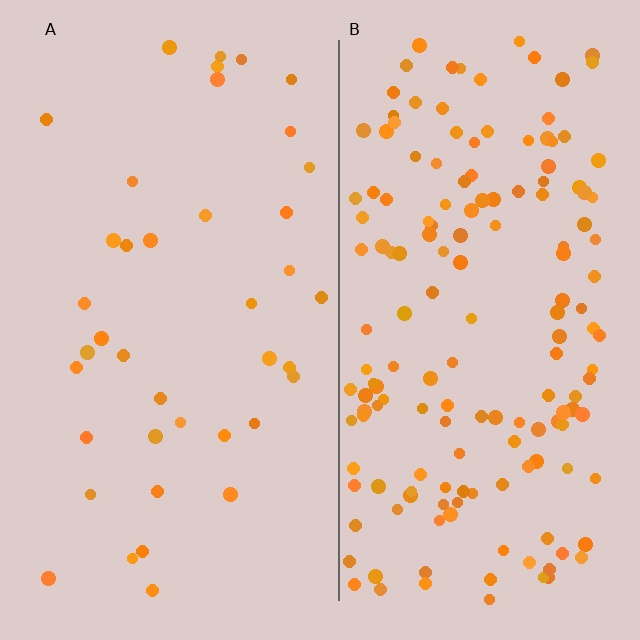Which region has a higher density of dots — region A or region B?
B (the right).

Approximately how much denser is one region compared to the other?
Approximately 4.1× — region B over region A.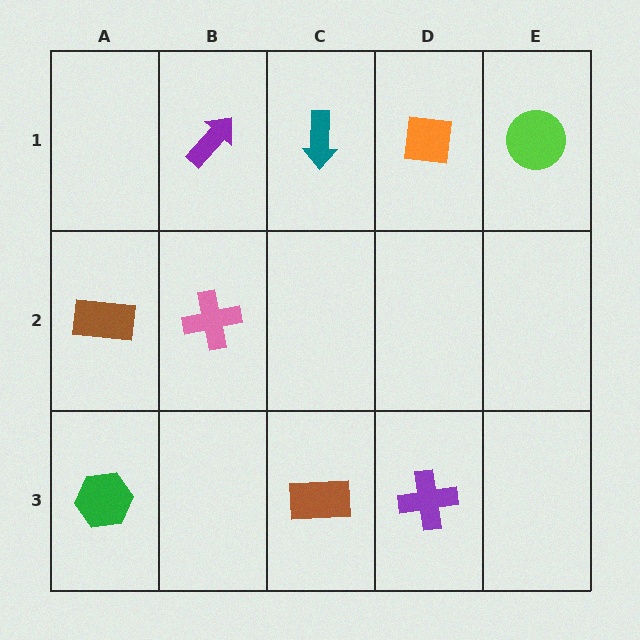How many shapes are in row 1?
4 shapes.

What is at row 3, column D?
A purple cross.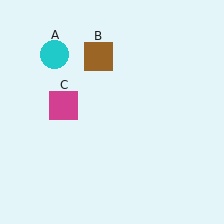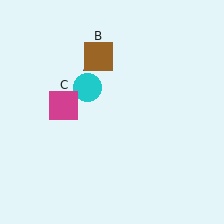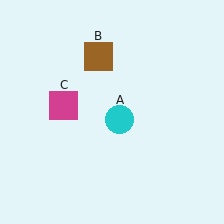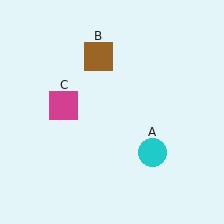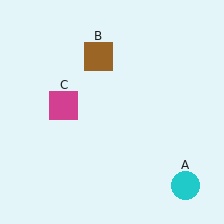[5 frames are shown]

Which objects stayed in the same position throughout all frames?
Brown square (object B) and magenta square (object C) remained stationary.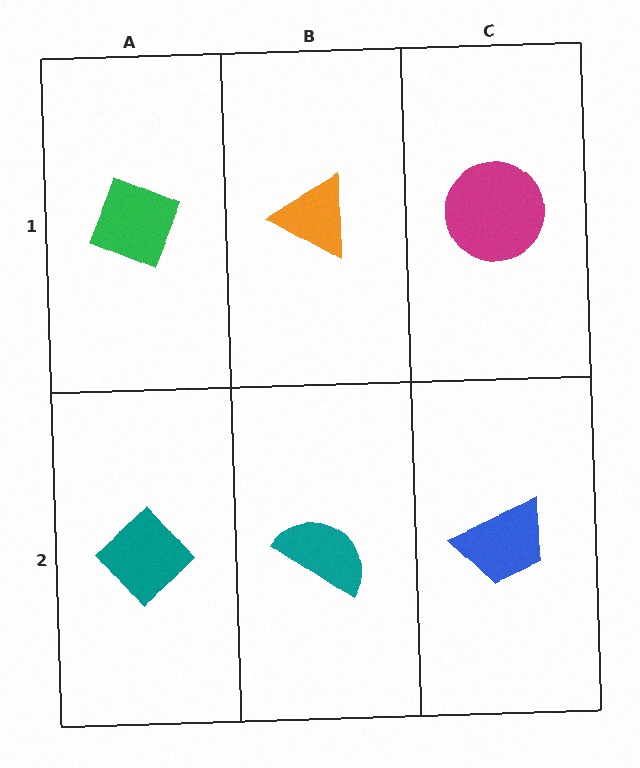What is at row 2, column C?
A blue trapezoid.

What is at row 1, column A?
A green diamond.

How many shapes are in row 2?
3 shapes.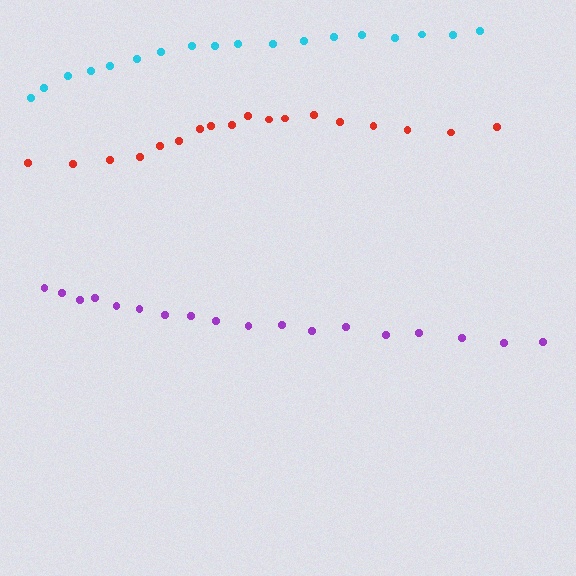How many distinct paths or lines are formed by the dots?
There are 3 distinct paths.